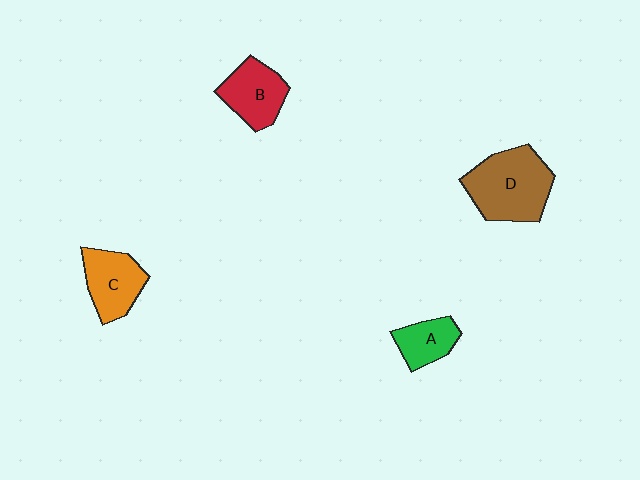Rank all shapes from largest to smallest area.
From largest to smallest: D (brown), C (orange), B (red), A (green).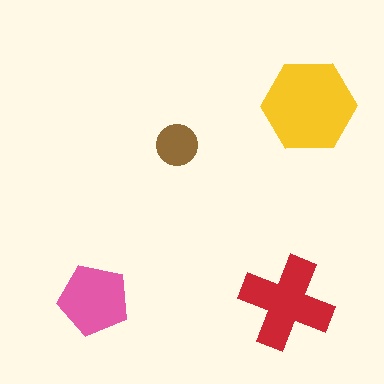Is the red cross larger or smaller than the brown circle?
Larger.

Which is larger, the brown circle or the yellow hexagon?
The yellow hexagon.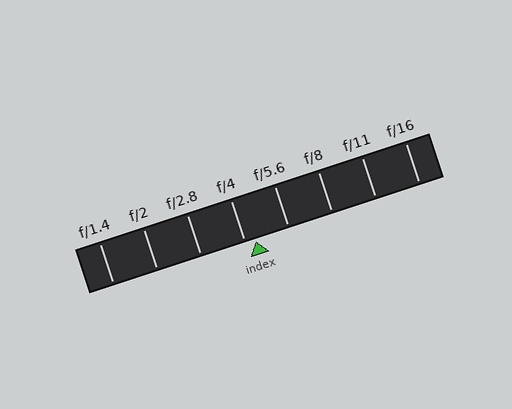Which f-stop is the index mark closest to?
The index mark is closest to f/4.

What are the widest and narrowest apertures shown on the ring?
The widest aperture shown is f/1.4 and the narrowest is f/16.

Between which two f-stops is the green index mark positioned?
The index mark is between f/4 and f/5.6.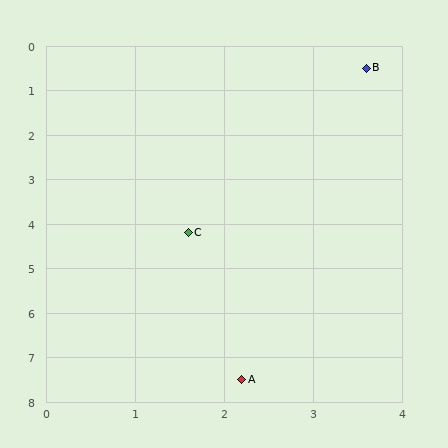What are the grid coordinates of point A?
Point A is at approximately (2.2, 7.5).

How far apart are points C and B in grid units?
Points C and B are about 4.2 grid units apart.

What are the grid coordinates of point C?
Point C is at approximately (1.6, 4.2).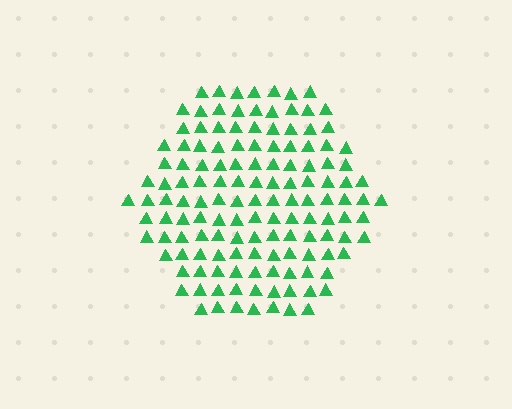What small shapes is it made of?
It is made of small triangles.